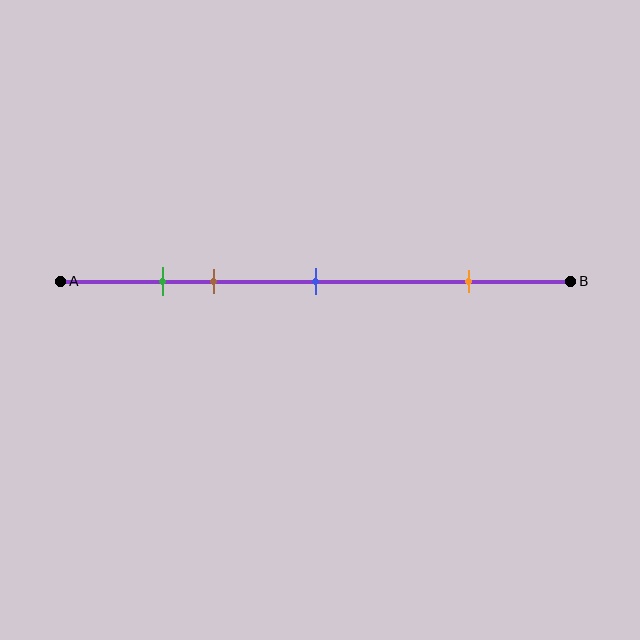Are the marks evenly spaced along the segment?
No, the marks are not evenly spaced.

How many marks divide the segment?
There are 4 marks dividing the segment.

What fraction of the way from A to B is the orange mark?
The orange mark is approximately 80% (0.8) of the way from A to B.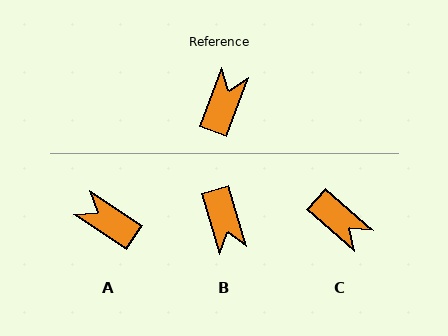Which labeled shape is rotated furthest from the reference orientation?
B, about 143 degrees away.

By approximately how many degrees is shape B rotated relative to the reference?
Approximately 143 degrees clockwise.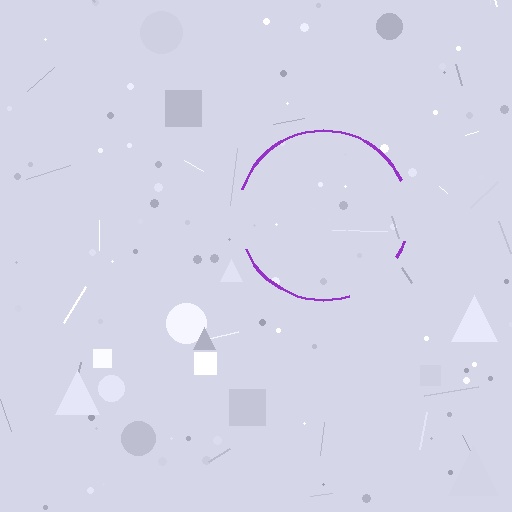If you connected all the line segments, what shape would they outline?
They would outline a circle.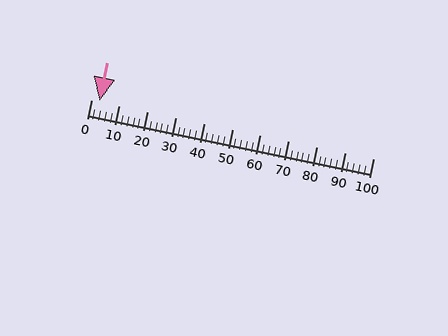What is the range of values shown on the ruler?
The ruler shows values from 0 to 100.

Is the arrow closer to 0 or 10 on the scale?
The arrow is closer to 0.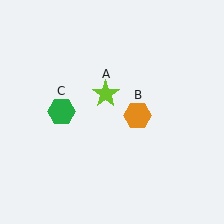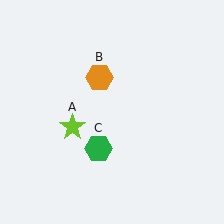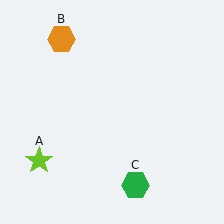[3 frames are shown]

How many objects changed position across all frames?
3 objects changed position: lime star (object A), orange hexagon (object B), green hexagon (object C).